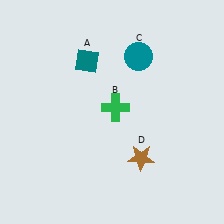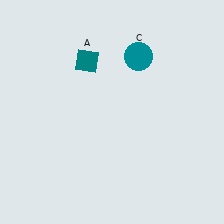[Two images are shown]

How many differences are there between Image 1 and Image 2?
There are 2 differences between the two images.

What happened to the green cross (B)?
The green cross (B) was removed in Image 2. It was in the top-right area of Image 1.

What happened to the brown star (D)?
The brown star (D) was removed in Image 2. It was in the bottom-right area of Image 1.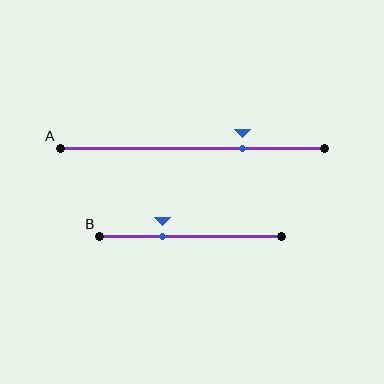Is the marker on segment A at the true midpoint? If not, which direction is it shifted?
No, the marker on segment A is shifted to the right by about 19% of the segment length.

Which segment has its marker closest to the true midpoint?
Segment B has its marker closest to the true midpoint.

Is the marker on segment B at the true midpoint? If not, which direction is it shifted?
No, the marker on segment B is shifted to the left by about 16% of the segment length.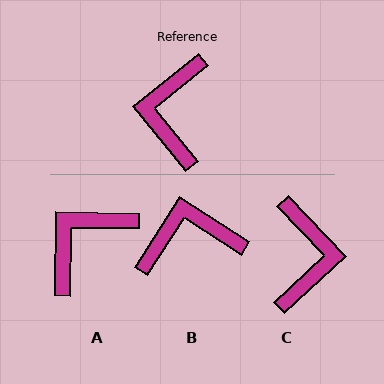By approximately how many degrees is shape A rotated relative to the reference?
Approximately 40 degrees clockwise.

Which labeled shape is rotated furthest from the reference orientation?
C, about 176 degrees away.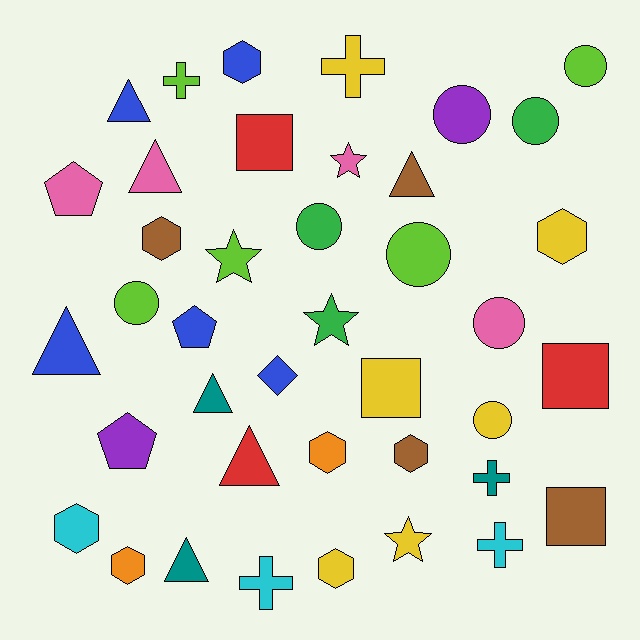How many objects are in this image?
There are 40 objects.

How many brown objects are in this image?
There are 4 brown objects.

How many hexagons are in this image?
There are 8 hexagons.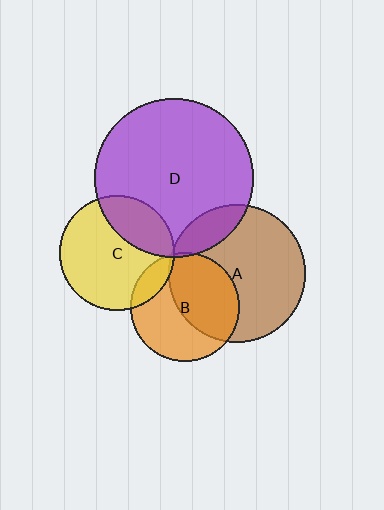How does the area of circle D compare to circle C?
Approximately 1.9 times.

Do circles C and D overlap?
Yes.